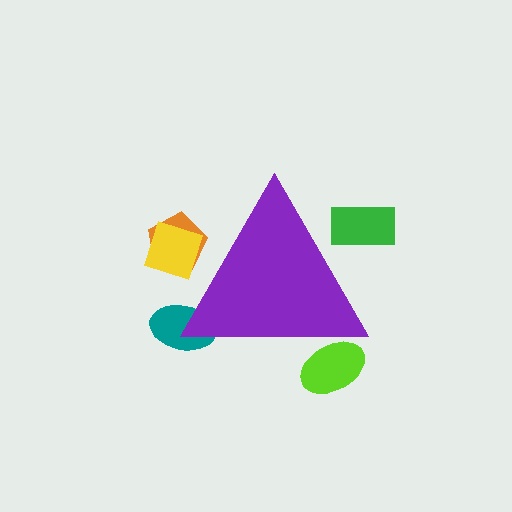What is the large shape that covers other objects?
A purple triangle.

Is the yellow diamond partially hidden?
Yes, the yellow diamond is partially hidden behind the purple triangle.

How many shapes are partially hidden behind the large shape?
5 shapes are partially hidden.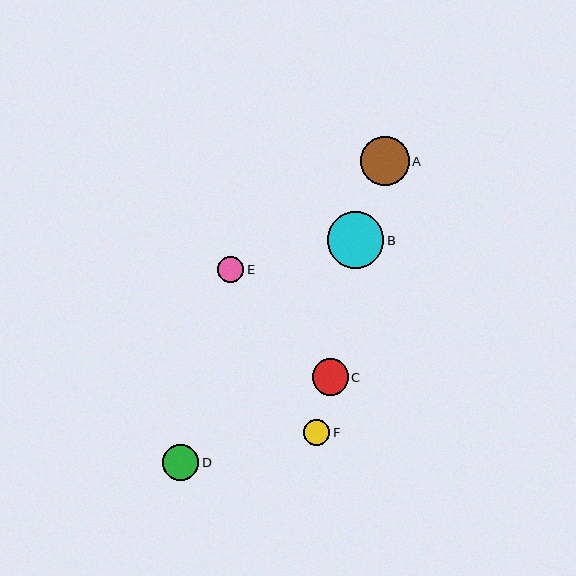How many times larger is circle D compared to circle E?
Circle D is approximately 1.4 times the size of circle E.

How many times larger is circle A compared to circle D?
Circle A is approximately 1.3 times the size of circle D.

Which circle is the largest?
Circle B is the largest with a size of approximately 57 pixels.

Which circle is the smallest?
Circle F is the smallest with a size of approximately 26 pixels.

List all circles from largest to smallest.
From largest to smallest: B, A, D, C, E, F.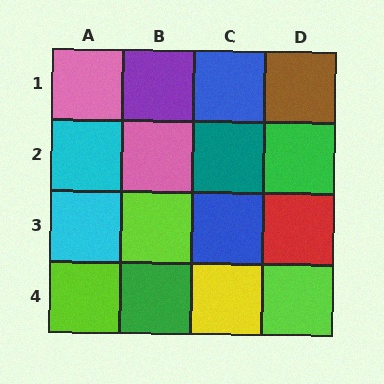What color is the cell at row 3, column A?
Cyan.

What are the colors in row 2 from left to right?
Cyan, pink, teal, green.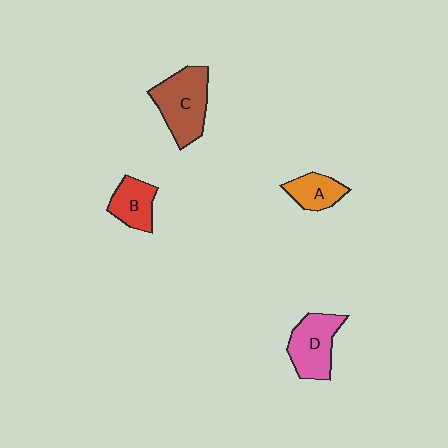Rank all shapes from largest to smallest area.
From largest to smallest: C (brown), D (pink), B (red), A (orange).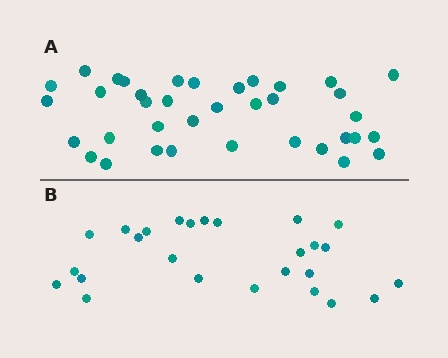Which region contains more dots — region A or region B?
Region A (the top region) has more dots.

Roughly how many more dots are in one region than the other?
Region A has roughly 12 or so more dots than region B.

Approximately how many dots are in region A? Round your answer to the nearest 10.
About 40 dots. (The exact count is 37, which rounds to 40.)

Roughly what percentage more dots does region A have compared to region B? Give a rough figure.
About 40% more.